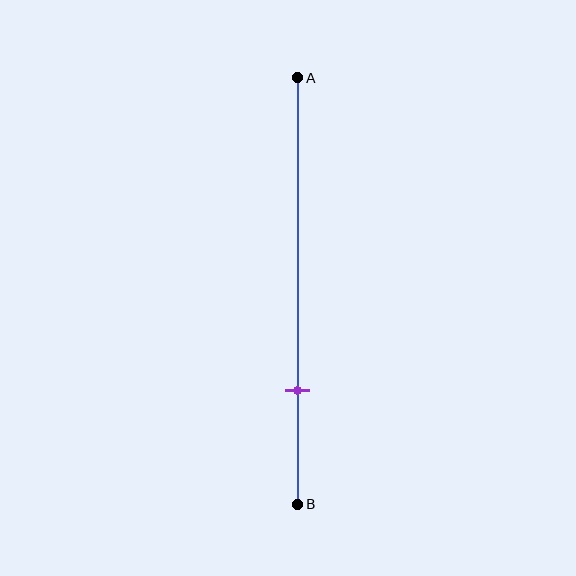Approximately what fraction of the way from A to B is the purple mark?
The purple mark is approximately 75% of the way from A to B.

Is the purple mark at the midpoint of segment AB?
No, the mark is at about 75% from A, not at the 50% midpoint.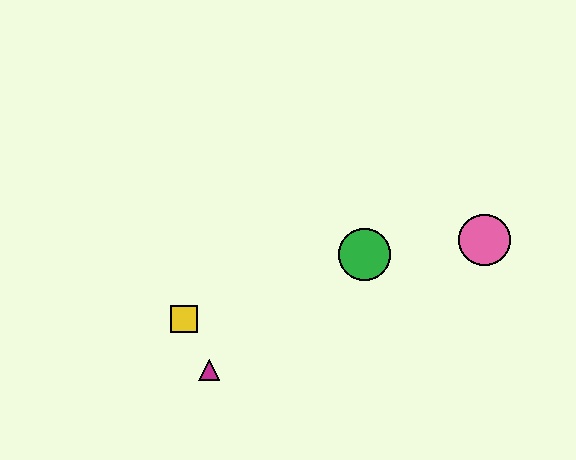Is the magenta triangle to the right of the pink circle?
No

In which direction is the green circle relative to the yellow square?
The green circle is to the right of the yellow square.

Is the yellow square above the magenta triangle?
Yes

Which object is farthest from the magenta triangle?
The pink circle is farthest from the magenta triangle.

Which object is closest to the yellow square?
The magenta triangle is closest to the yellow square.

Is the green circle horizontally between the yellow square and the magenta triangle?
No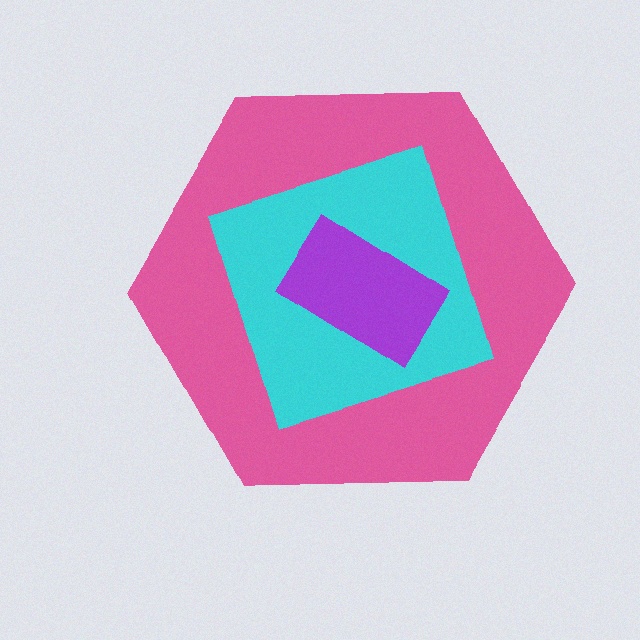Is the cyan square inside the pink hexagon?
Yes.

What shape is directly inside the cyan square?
The purple rectangle.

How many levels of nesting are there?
3.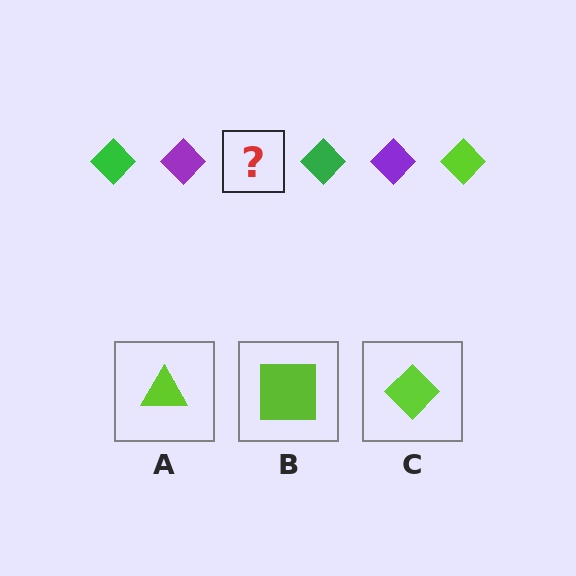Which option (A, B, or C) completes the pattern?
C.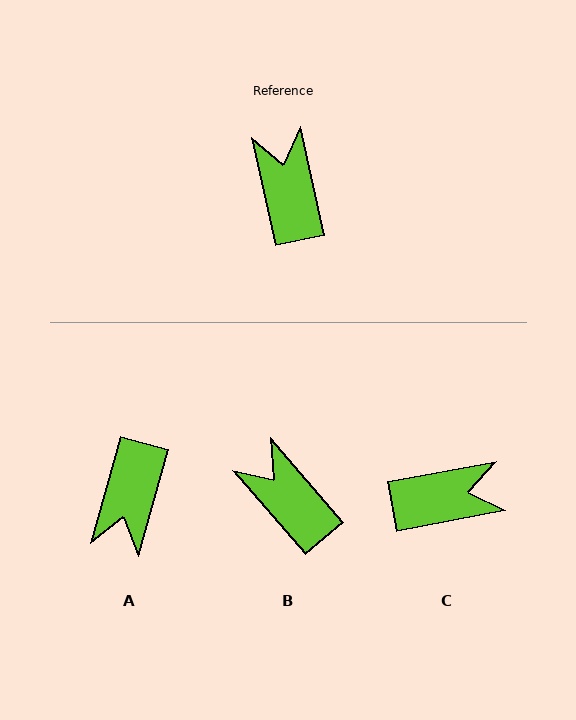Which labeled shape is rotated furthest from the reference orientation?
A, about 152 degrees away.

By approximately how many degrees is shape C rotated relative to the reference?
Approximately 92 degrees clockwise.